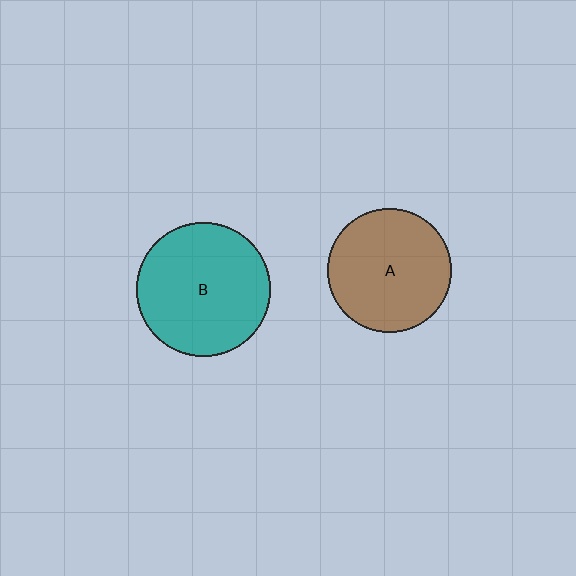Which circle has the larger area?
Circle B (teal).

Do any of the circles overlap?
No, none of the circles overlap.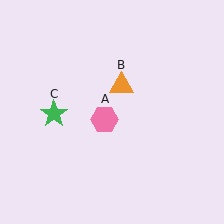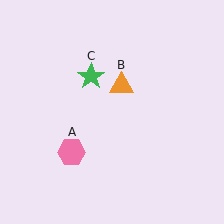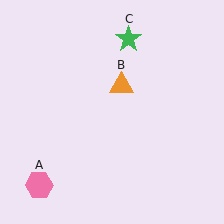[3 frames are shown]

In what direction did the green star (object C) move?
The green star (object C) moved up and to the right.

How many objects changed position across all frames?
2 objects changed position: pink hexagon (object A), green star (object C).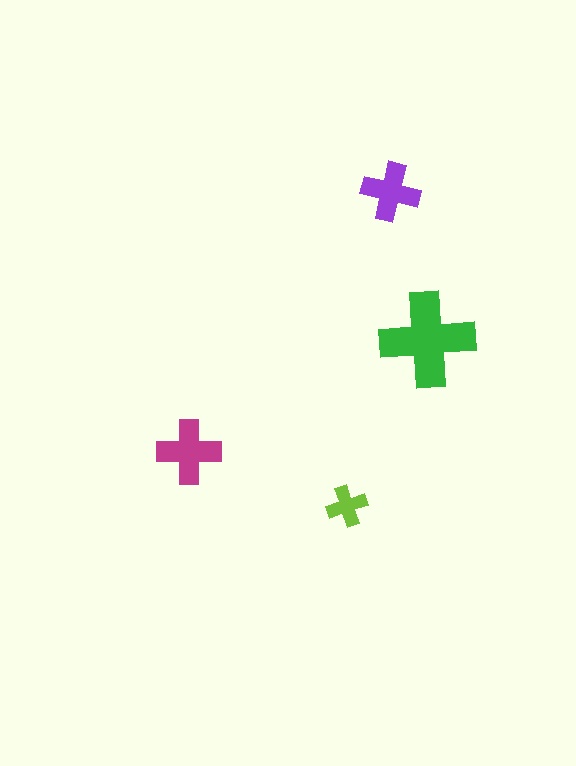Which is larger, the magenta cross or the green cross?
The green one.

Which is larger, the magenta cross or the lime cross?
The magenta one.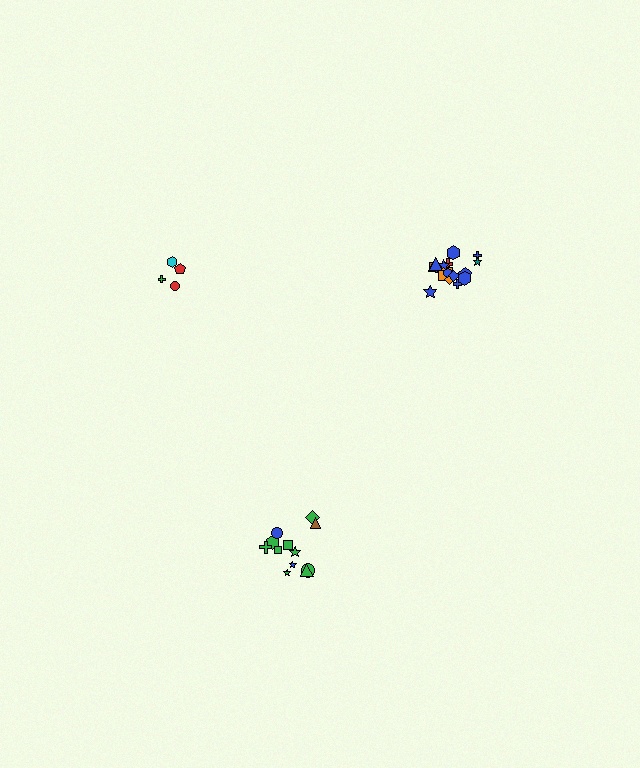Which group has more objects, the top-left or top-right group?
The top-right group.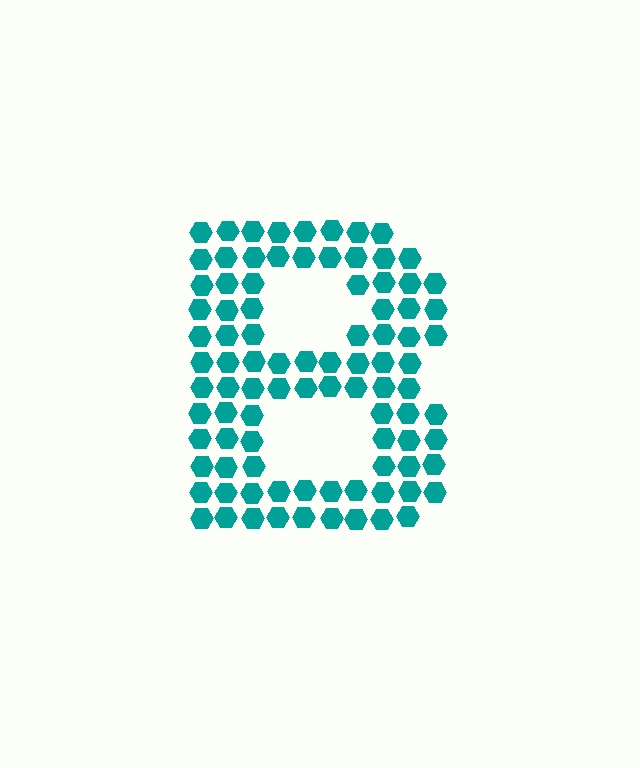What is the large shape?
The large shape is the letter B.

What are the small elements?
The small elements are hexagons.